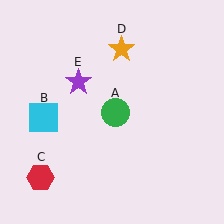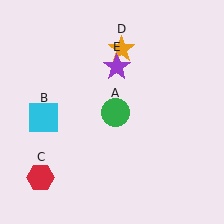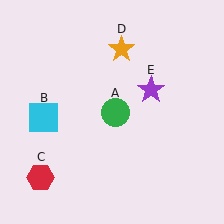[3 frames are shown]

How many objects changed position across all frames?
1 object changed position: purple star (object E).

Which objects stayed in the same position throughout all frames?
Green circle (object A) and cyan square (object B) and red hexagon (object C) and orange star (object D) remained stationary.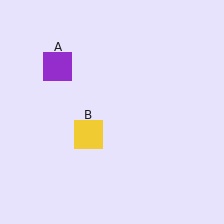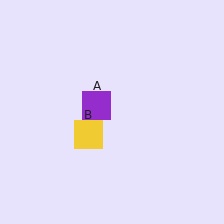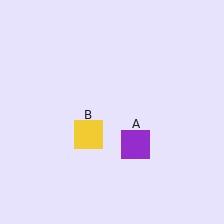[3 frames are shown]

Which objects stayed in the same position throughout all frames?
Yellow square (object B) remained stationary.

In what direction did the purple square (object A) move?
The purple square (object A) moved down and to the right.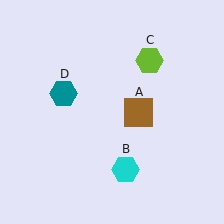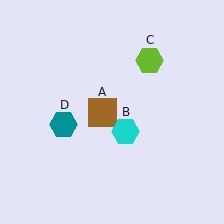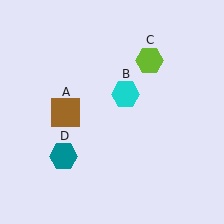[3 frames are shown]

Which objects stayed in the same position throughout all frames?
Lime hexagon (object C) remained stationary.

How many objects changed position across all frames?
3 objects changed position: brown square (object A), cyan hexagon (object B), teal hexagon (object D).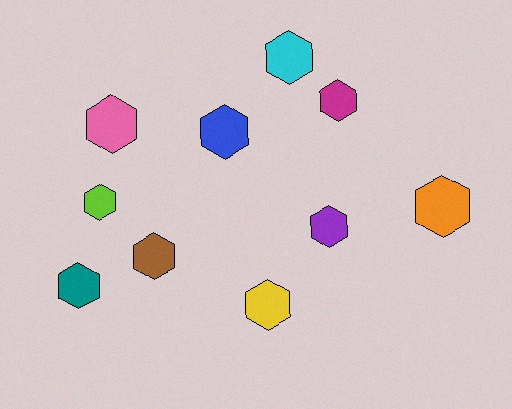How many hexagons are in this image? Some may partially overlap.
There are 10 hexagons.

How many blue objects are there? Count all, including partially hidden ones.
There is 1 blue object.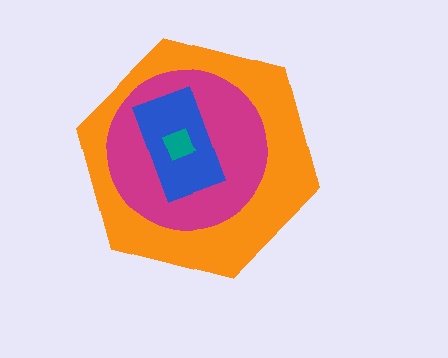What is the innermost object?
The teal square.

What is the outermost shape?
The orange hexagon.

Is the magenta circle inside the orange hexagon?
Yes.